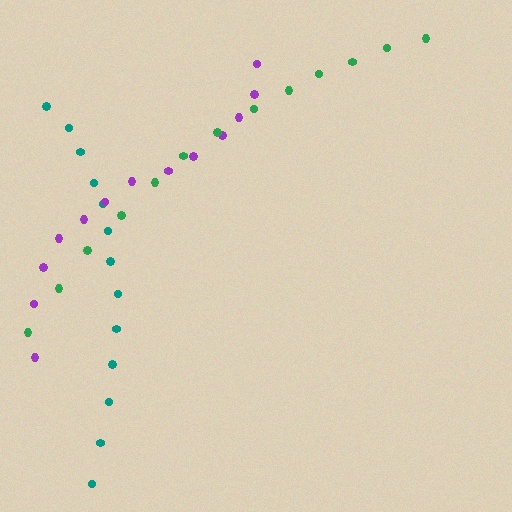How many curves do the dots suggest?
There are 3 distinct paths.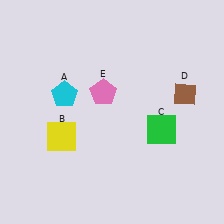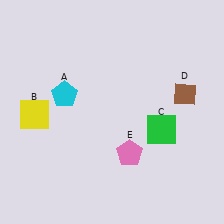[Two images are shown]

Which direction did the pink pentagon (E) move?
The pink pentagon (E) moved down.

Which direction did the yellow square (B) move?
The yellow square (B) moved left.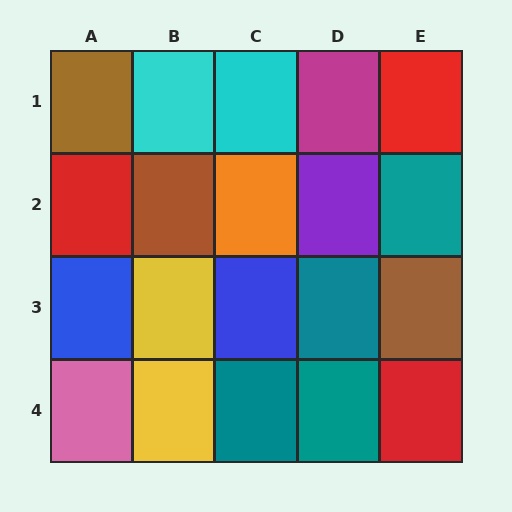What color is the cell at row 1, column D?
Magenta.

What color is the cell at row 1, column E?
Red.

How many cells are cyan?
2 cells are cyan.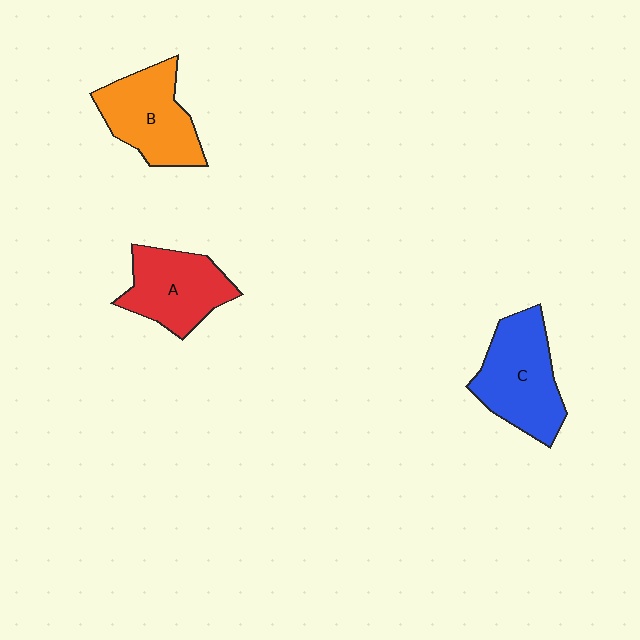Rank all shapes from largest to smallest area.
From largest to smallest: C (blue), B (orange), A (red).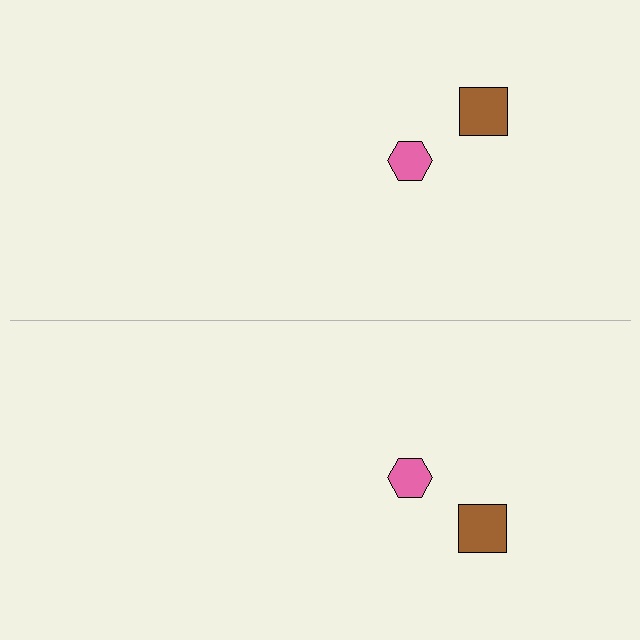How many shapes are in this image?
There are 4 shapes in this image.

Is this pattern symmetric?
Yes, this pattern has bilateral (reflection) symmetry.